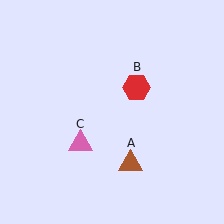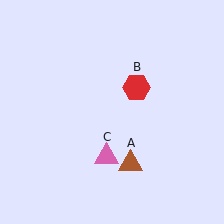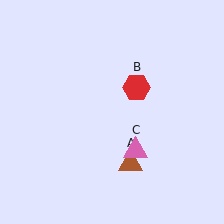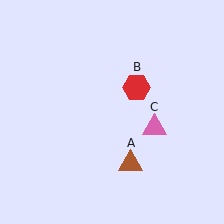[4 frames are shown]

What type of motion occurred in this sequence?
The pink triangle (object C) rotated counterclockwise around the center of the scene.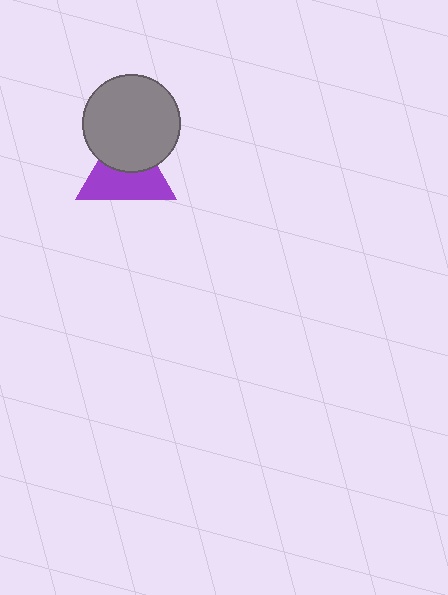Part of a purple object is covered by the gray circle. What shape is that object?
It is a triangle.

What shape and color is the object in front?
The object in front is a gray circle.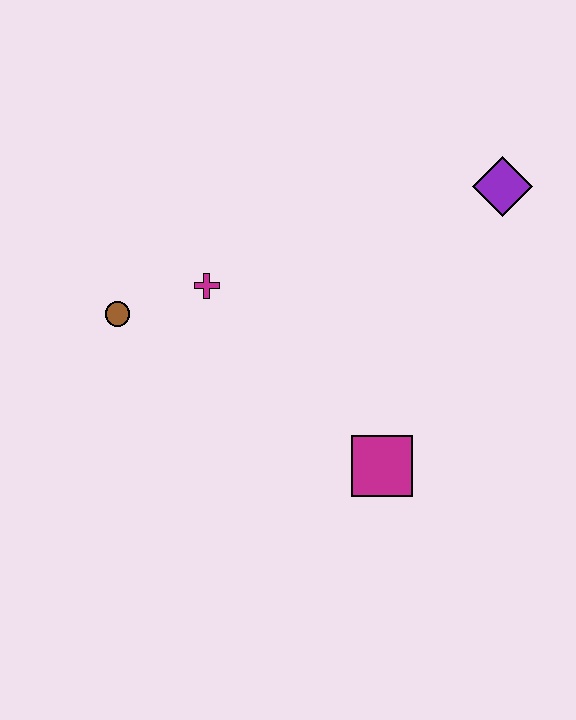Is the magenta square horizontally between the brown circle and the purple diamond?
Yes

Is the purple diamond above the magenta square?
Yes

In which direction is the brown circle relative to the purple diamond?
The brown circle is to the left of the purple diamond.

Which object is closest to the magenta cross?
The brown circle is closest to the magenta cross.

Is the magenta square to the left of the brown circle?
No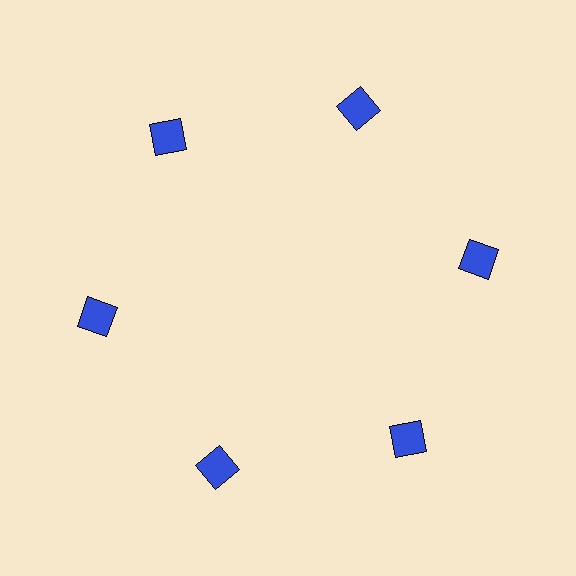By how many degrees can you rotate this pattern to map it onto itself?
The pattern maps onto itself every 60 degrees of rotation.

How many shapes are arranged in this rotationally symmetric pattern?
There are 6 shapes, arranged in 6 groups of 1.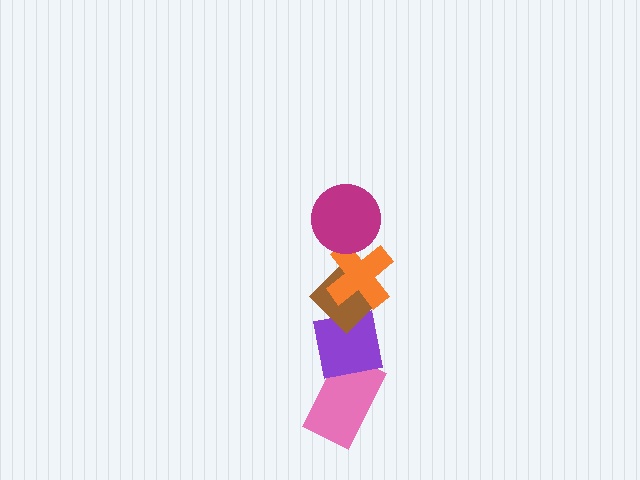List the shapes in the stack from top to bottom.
From top to bottom: the magenta circle, the orange cross, the brown diamond, the purple square, the pink rectangle.